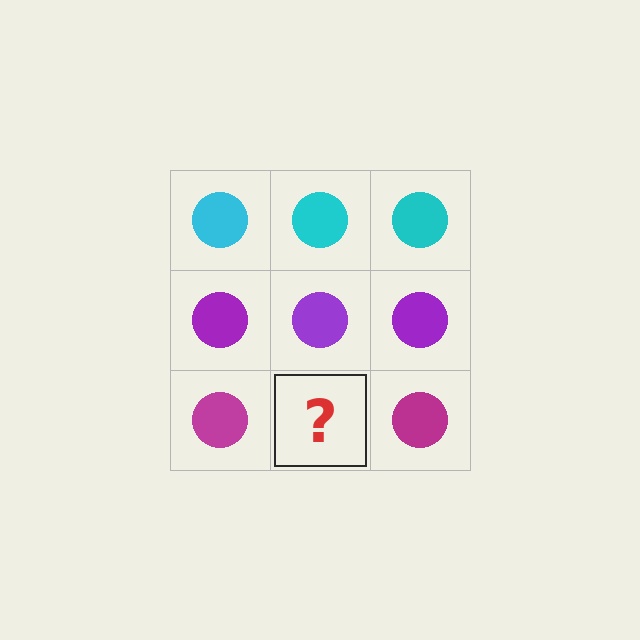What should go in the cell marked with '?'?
The missing cell should contain a magenta circle.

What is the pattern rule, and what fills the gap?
The rule is that each row has a consistent color. The gap should be filled with a magenta circle.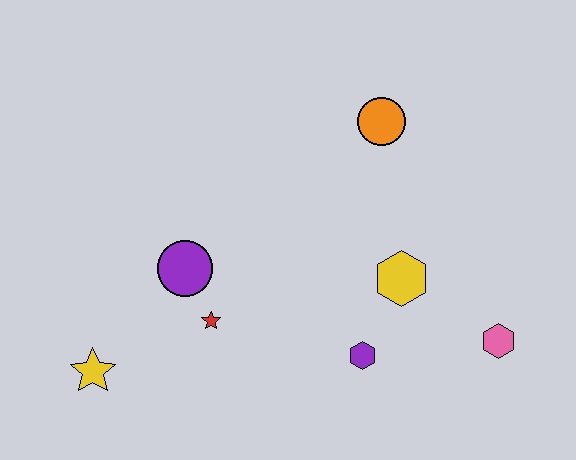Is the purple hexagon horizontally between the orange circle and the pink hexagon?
No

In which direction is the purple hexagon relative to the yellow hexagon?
The purple hexagon is below the yellow hexagon.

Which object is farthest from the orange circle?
The yellow star is farthest from the orange circle.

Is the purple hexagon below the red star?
Yes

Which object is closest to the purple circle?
The red star is closest to the purple circle.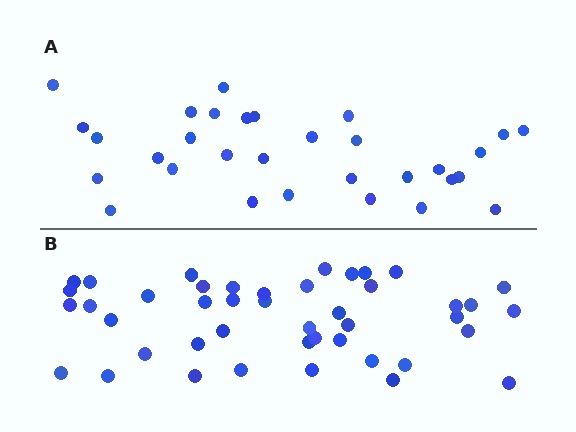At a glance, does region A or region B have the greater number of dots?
Region B (the bottom region) has more dots.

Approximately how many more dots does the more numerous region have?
Region B has approximately 15 more dots than region A.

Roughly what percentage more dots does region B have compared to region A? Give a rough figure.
About 40% more.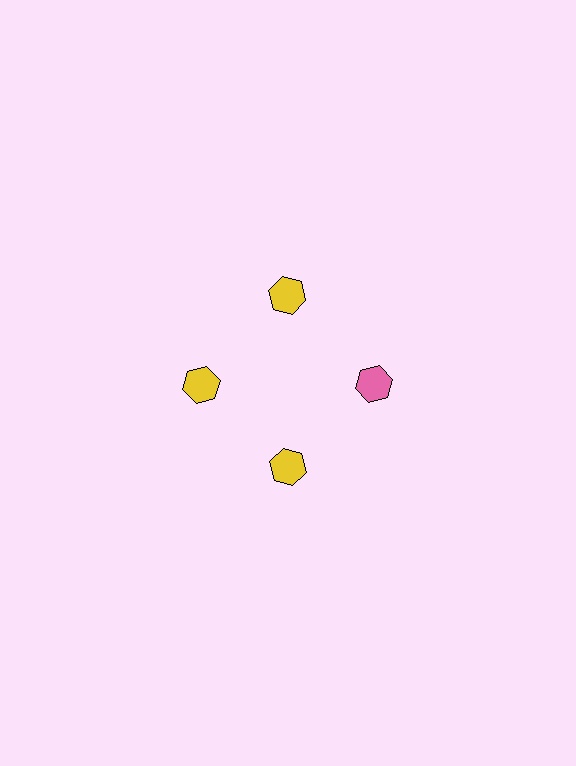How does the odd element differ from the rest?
It has a different color: pink instead of yellow.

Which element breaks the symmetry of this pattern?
The pink hexagon at roughly the 3 o'clock position breaks the symmetry. All other shapes are yellow hexagons.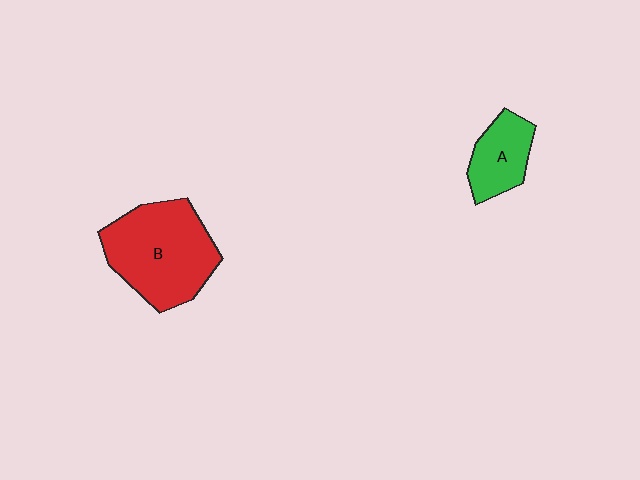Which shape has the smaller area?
Shape A (green).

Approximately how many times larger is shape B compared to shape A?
Approximately 2.2 times.